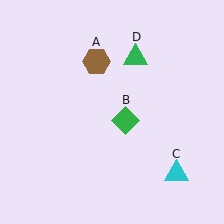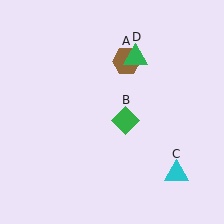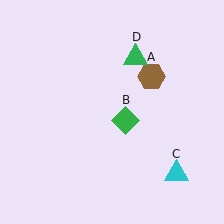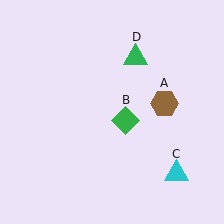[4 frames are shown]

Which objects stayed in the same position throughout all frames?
Green diamond (object B) and cyan triangle (object C) and green triangle (object D) remained stationary.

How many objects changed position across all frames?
1 object changed position: brown hexagon (object A).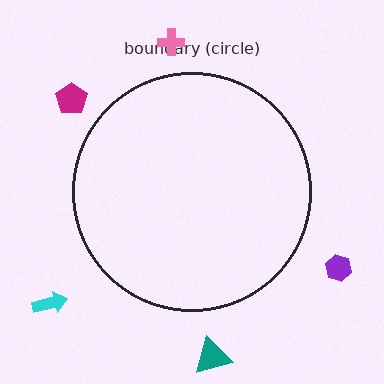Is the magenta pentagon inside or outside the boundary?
Outside.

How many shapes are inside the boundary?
0 inside, 5 outside.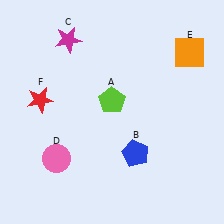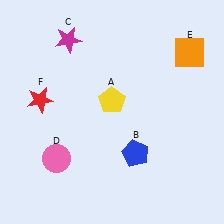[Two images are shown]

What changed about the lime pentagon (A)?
In Image 1, A is lime. In Image 2, it changed to yellow.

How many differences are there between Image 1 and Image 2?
There is 1 difference between the two images.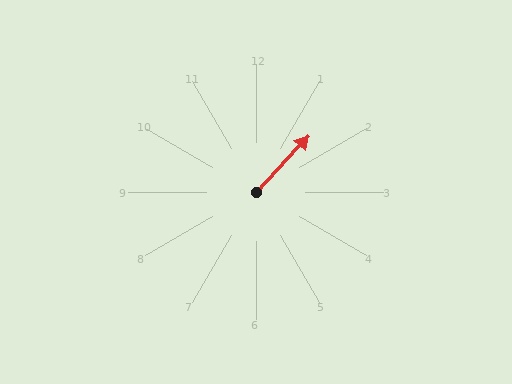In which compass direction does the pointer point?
Northeast.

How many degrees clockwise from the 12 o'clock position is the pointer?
Approximately 43 degrees.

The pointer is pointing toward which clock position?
Roughly 1 o'clock.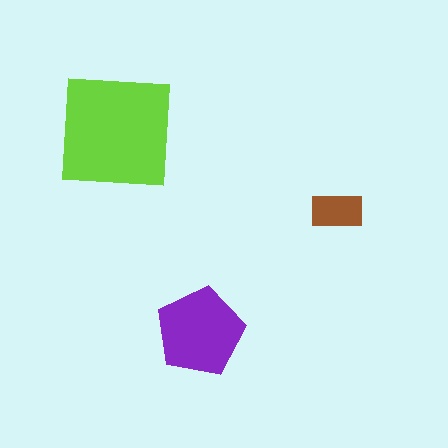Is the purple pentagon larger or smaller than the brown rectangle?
Larger.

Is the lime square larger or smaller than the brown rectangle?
Larger.